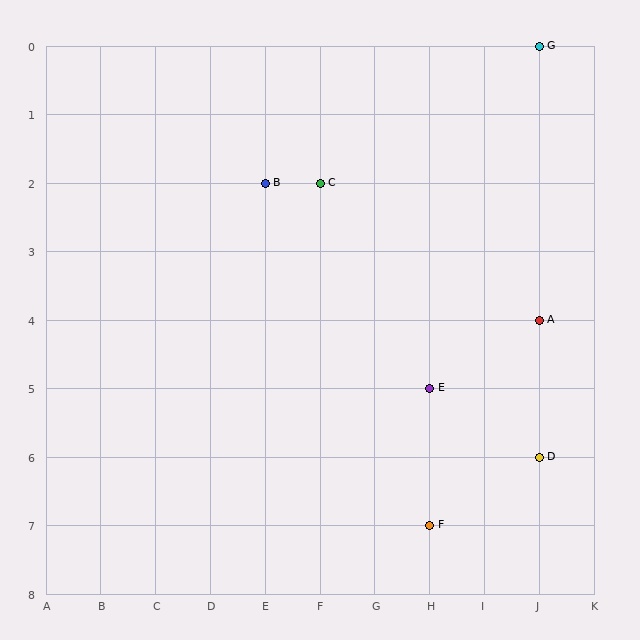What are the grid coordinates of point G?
Point G is at grid coordinates (J, 0).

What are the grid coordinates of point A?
Point A is at grid coordinates (J, 4).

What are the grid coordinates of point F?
Point F is at grid coordinates (H, 7).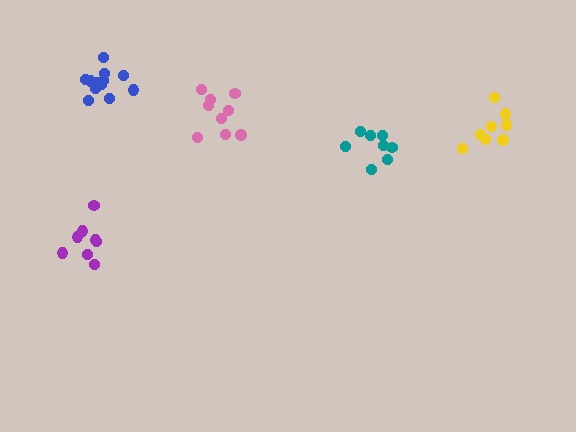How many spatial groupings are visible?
There are 5 spatial groupings.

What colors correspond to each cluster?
The clusters are colored: purple, yellow, blue, teal, pink.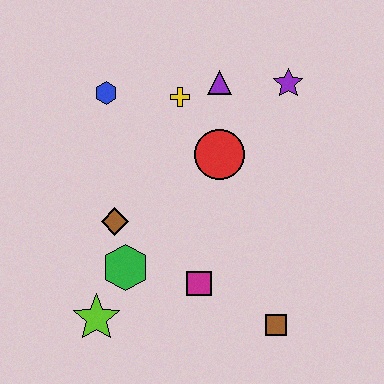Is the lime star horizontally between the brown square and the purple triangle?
No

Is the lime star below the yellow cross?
Yes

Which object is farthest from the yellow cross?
The brown square is farthest from the yellow cross.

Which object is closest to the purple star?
The purple triangle is closest to the purple star.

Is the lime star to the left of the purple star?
Yes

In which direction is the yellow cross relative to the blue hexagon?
The yellow cross is to the right of the blue hexagon.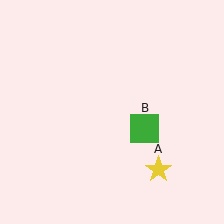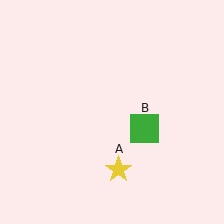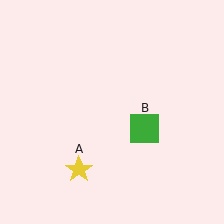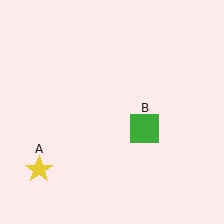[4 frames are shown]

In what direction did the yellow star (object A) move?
The yellow star (object A) moved left.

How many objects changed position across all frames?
1 object changed position: yellow star (object A).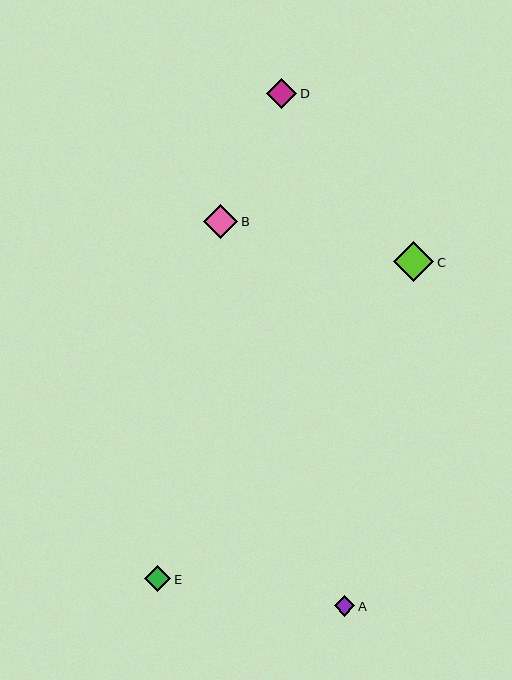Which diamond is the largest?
Diamond C is the largest with a size of approximately 40 pixels.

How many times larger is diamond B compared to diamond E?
Diamond B is approximately 1.3 times the size of diamond E.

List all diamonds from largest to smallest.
From largest to smallest: C, B, D, E, A.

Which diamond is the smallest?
Diamond A is the smallest with a size of approximately 20 pixels.